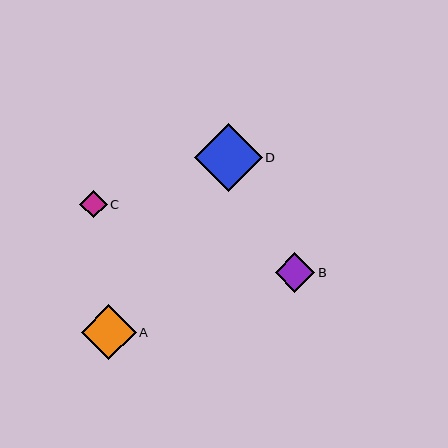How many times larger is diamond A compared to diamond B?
Diamond A is approximately 1.4 times the size of diamond B.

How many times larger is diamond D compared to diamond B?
Diamond D is approximately 1.7 times the size of diamond B.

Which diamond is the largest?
Diamond D is the largest with a size of approximately 68 pixels.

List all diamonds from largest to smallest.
From largest to smallest: D, A, B, C.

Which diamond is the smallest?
Diamond C is the smallest with a size of approximately 27 pixels.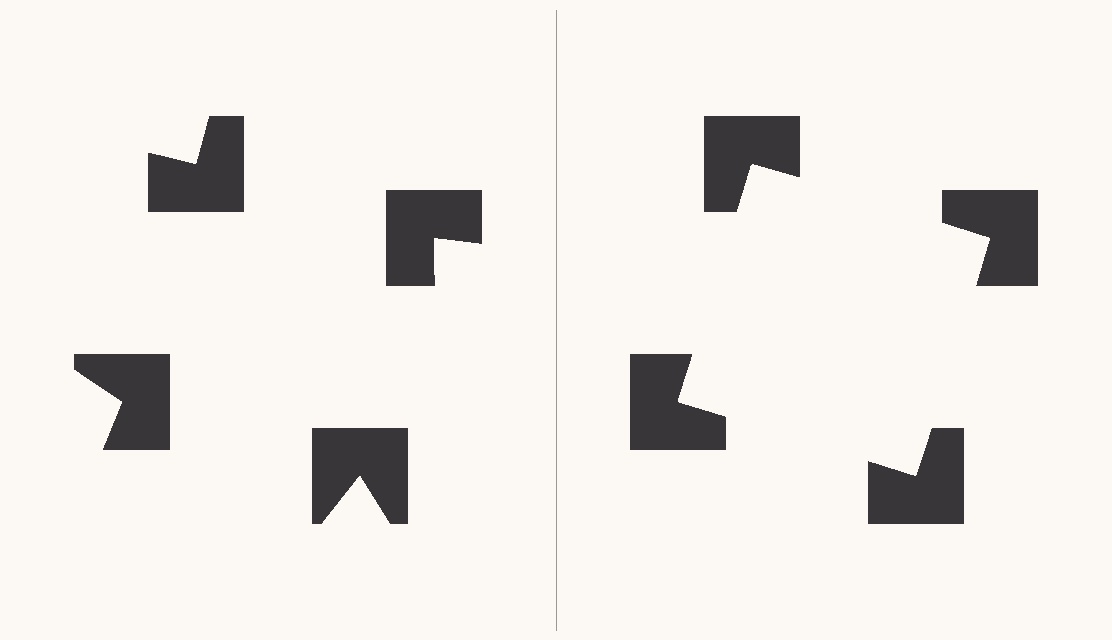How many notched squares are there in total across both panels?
8 — 4 on each side.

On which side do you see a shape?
An illusory square appears on the right side. On the left side the wedge cuts are rotated, so no coherent shape forms.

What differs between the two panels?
The notched squares are positioned identically on both sides; only the wedge orientations differ. On the right they align to a square; on the left they are misaligned.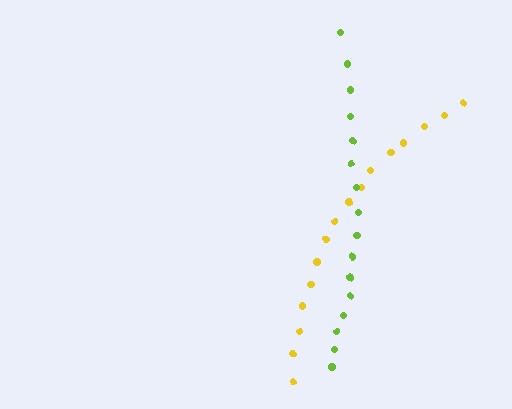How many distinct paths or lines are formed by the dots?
There are 2 distinct paths.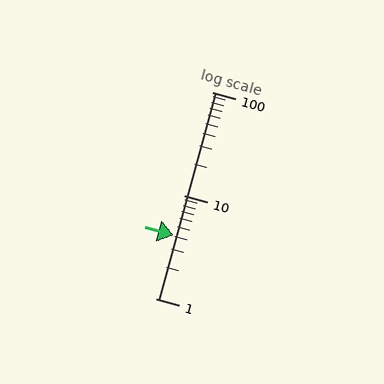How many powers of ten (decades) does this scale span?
The scale spans 2 decades, from 1 to 100.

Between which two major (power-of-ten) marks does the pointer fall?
The pointer is between 1 and 10.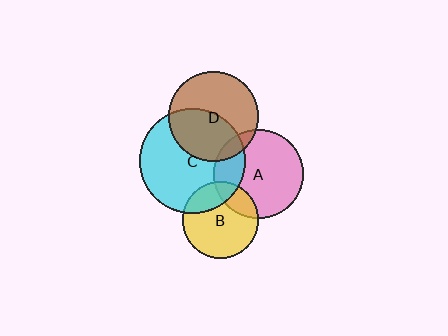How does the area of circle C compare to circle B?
Approximately 1.9 times.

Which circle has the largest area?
Circle C (cyan).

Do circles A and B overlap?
Yes.